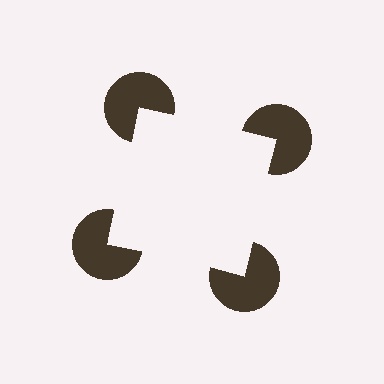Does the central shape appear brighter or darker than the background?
It typically appears slightly brighter than the background, even though no actual brightness change is drawn.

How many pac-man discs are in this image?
There are 4 — one at each vertex of the illusory square.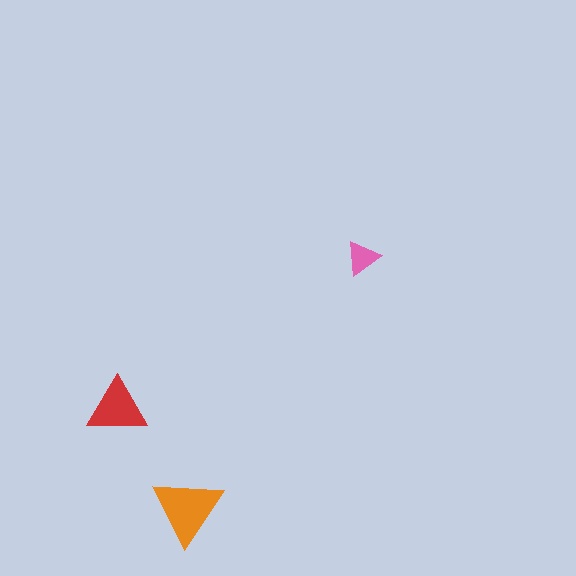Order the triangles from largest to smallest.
the orange one, the red one, the pink one.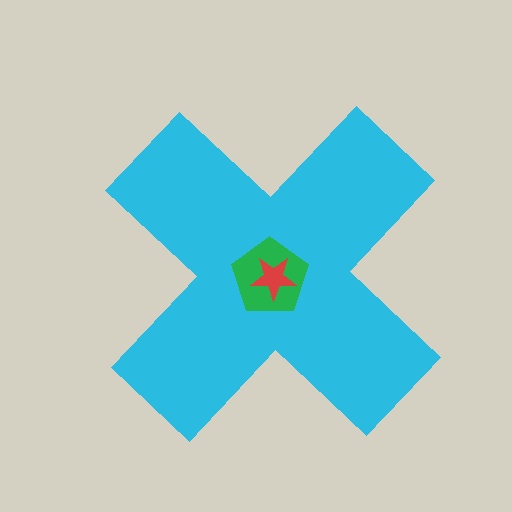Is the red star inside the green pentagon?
Yes.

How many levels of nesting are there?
3.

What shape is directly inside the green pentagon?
The red star.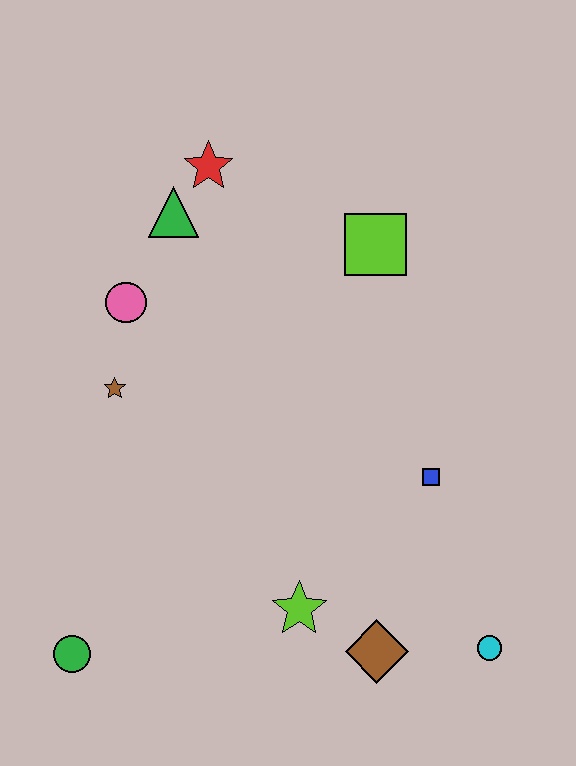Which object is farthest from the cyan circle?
The red star is farthest from the cyan circle.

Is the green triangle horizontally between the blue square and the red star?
No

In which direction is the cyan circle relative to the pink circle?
The cyan circle is to the right of the pink circle.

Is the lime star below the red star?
Yes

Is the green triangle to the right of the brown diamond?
No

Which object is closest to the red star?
The green triangle is closest to the red star.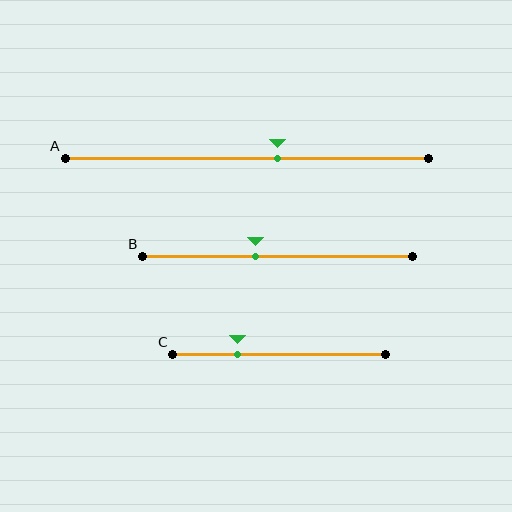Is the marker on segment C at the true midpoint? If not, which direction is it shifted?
No, the marker on segment C is shifted to the left by about 19% of the segment length.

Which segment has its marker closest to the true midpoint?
Segment B has its marker closest to the true midpoint.